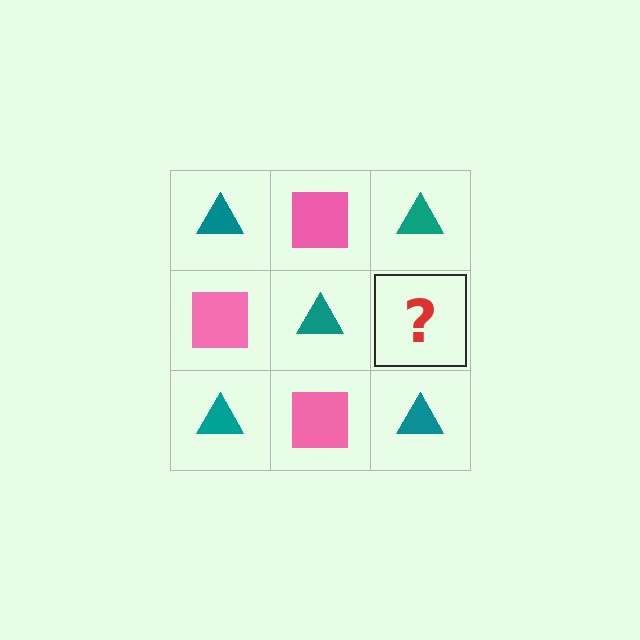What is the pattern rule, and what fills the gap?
The rule is that it alternates teal triangle and pink square in a checkerboard pattern. The gap should be filled with a pink square.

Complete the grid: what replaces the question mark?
The question mark should be replaced with a pink square.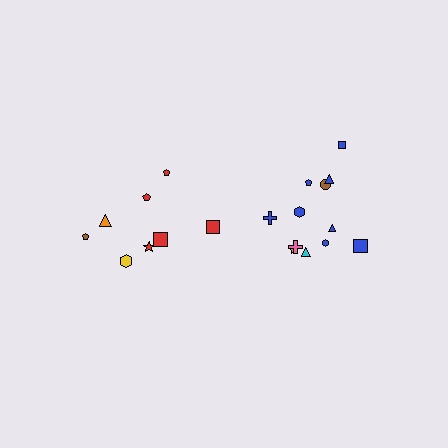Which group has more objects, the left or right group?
The right group.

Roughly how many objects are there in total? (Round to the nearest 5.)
Roughly 20 objects in total.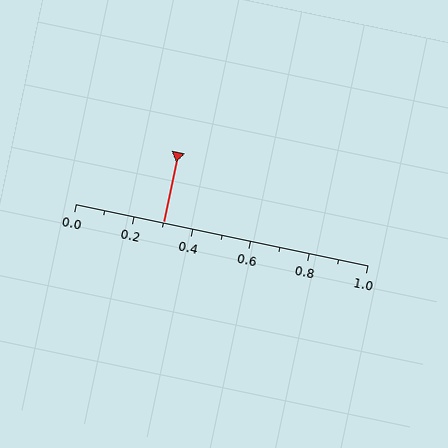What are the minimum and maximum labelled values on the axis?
The axis runs from 0.0 to 1.0.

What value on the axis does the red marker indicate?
The marker indicates approximately 0.3.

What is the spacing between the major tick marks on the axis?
The major ticks are spaced 0.2 apart.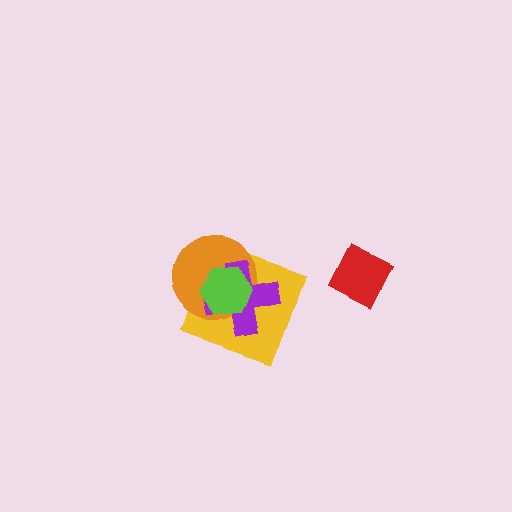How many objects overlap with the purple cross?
3 objects overlap with the purple cross.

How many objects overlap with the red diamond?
0 objects overlap with the red diamond.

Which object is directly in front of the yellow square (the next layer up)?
The orange circle is directly in front of the yellow square.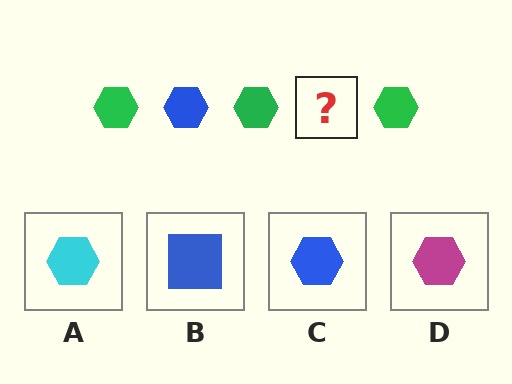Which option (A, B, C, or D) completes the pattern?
C.